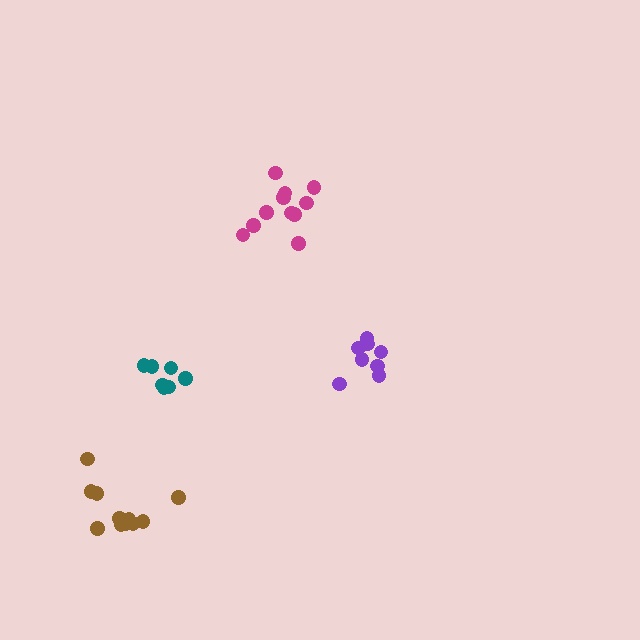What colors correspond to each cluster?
The clusters are colored: brown, purple, teal, magenta.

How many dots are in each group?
Group 1: 11 dots, Group 2: 8 dots, Group 3: 7 dots, Group 4: 11 dots (37 total).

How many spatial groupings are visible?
There are 4 spatial groupings.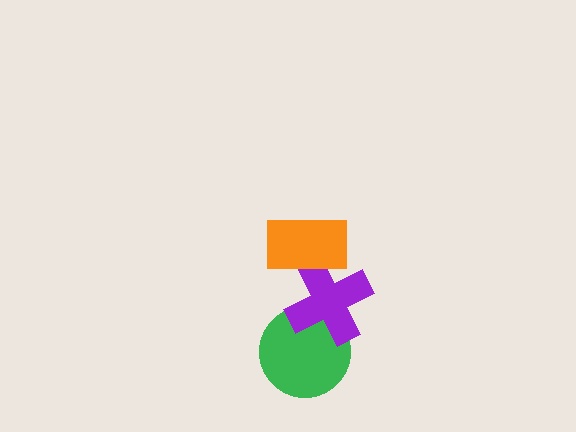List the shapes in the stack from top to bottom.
From top to bottom: the orange rectangle, the purple cross, the green circle.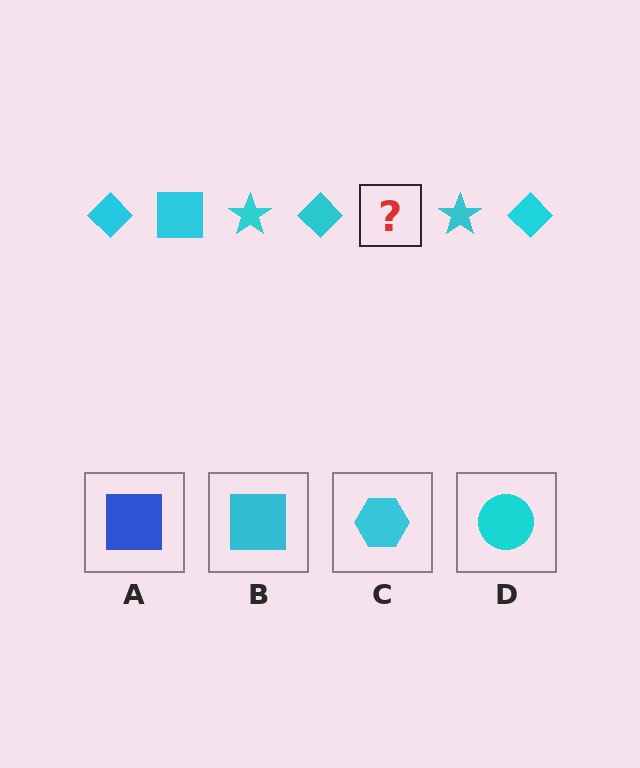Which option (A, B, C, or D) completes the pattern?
B.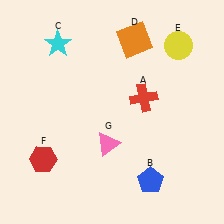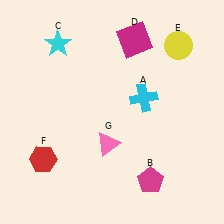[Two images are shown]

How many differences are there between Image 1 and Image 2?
There are 3 differences between the two images.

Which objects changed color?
A changed from red to cyan. B changed from blue to magenta. D changed from orange to magenta.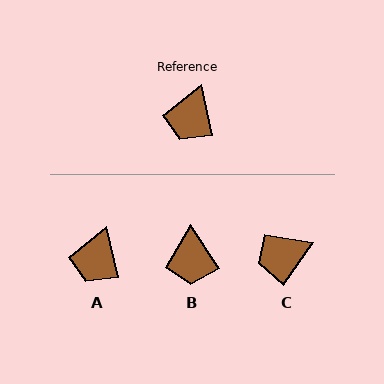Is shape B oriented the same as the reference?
No, it is off by about 21 degrees.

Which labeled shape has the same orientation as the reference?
A.